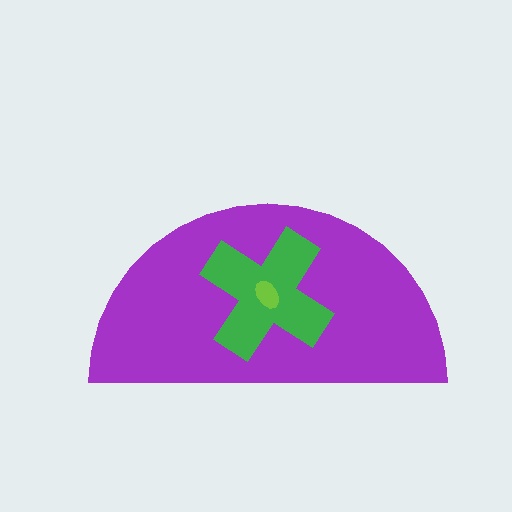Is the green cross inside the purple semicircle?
Yes.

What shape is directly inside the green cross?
The lime ellipse.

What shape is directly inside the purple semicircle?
The green cross.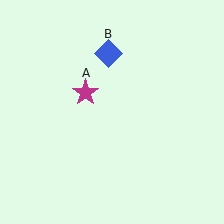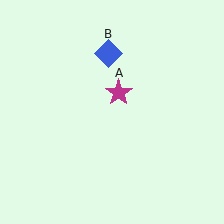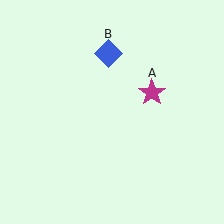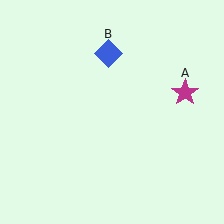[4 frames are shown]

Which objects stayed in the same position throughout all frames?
Blue diamond (object B) remained stationary.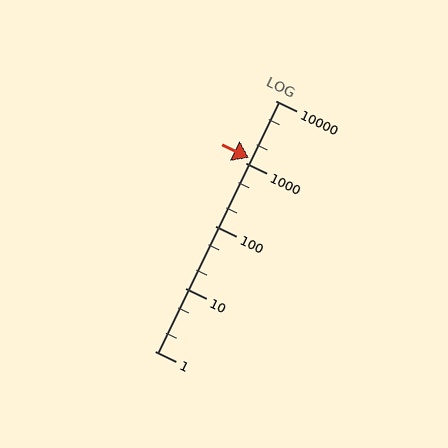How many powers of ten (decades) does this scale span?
The scale spans 4 decades, from 1 to 10000.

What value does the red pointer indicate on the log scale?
The pointer indicates approximately 1200.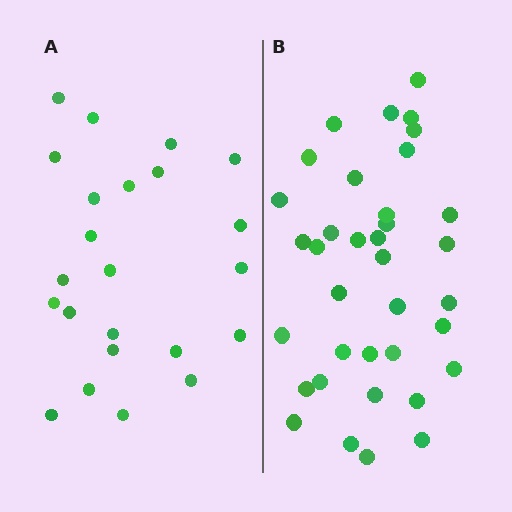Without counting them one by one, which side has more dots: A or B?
Region B (the right region) has more dots.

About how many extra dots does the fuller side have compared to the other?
Region B has approximately 15 more dots than region A.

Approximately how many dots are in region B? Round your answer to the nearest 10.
About 40 dots. (The exact count is 36, which rounds to 40.)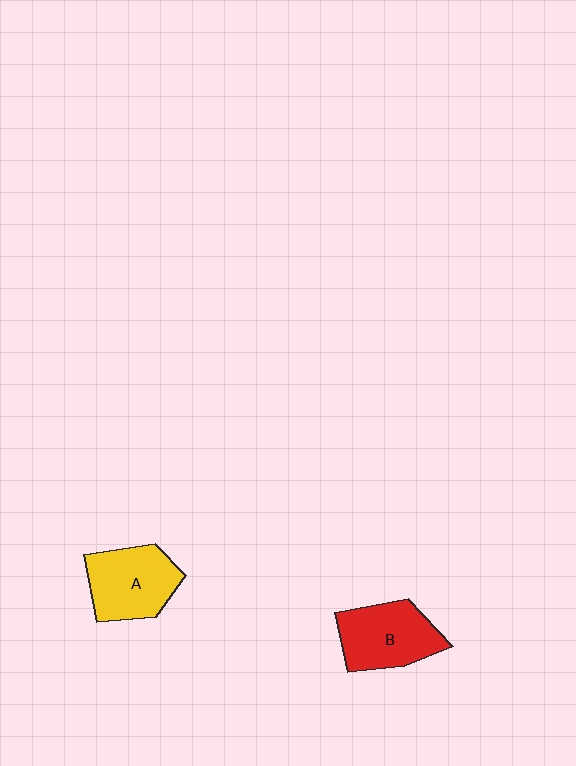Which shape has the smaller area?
Shape A (yellow).